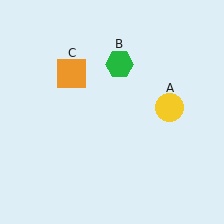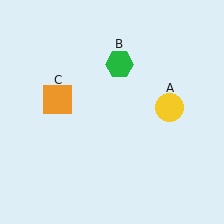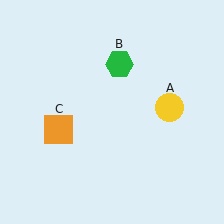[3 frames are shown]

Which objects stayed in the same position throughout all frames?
Yellow circle (object A) and green hexagon (object B) remained stationary.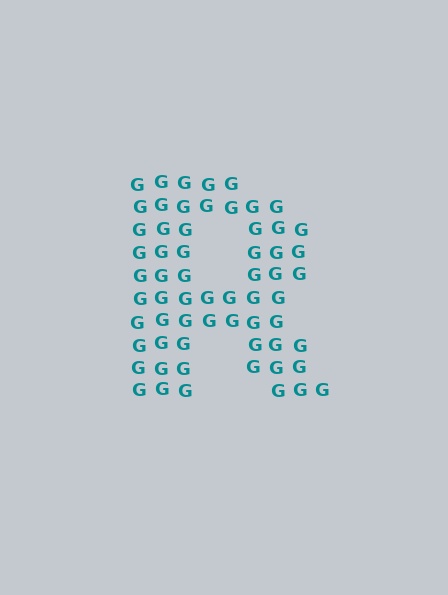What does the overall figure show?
The overall figure shows the letter R.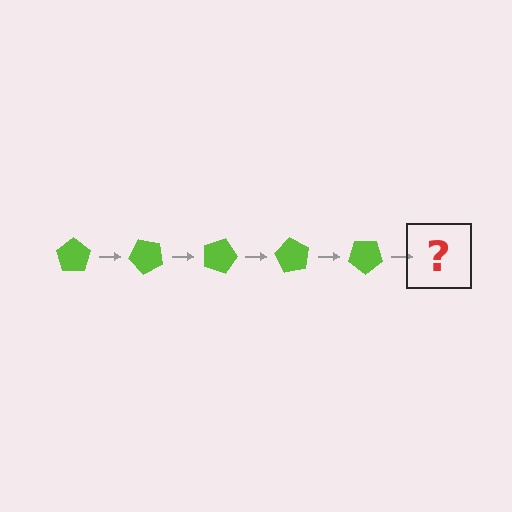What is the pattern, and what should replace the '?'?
The pattern is that the pentagon rotates 45 degrees each step. The '?' should be a lime pentagon rotated 225 degrees.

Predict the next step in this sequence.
The next step is a lime pentagon rotated 225 degrees.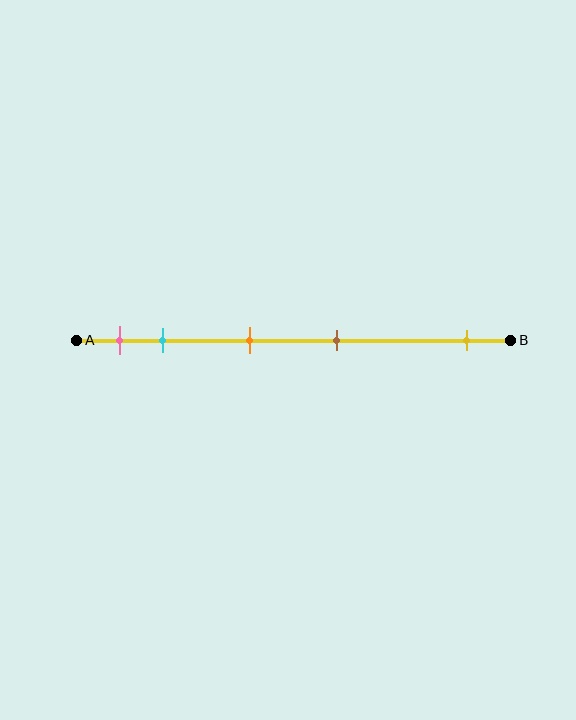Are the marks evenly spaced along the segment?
No, the marks are not evenly spaced.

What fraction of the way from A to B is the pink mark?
The pink mark is approximately 10% (0.1) of the way from A to B.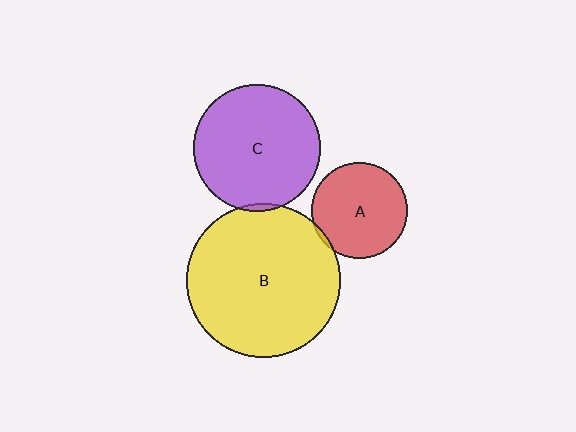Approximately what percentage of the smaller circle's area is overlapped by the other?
Approximately 5%.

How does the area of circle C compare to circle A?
Approximately 1.8 times.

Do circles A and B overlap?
Yes.